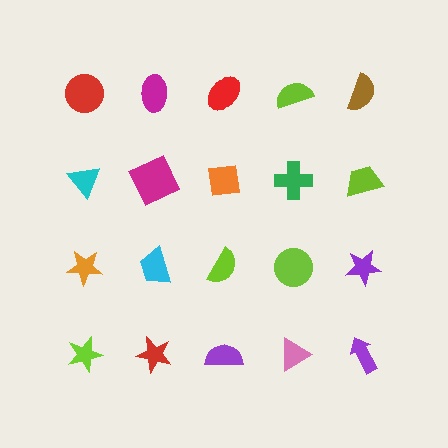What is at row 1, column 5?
A brown semicircle.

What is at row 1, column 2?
A magenta ellipse.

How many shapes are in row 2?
5 shapes.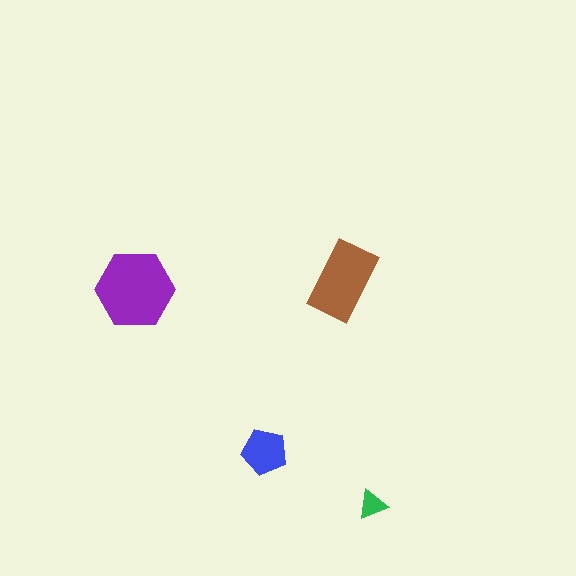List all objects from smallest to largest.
The green triangle, the blue pentagon, the brown rectangle, the purple hexagon.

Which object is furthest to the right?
The green triangle is rightmost.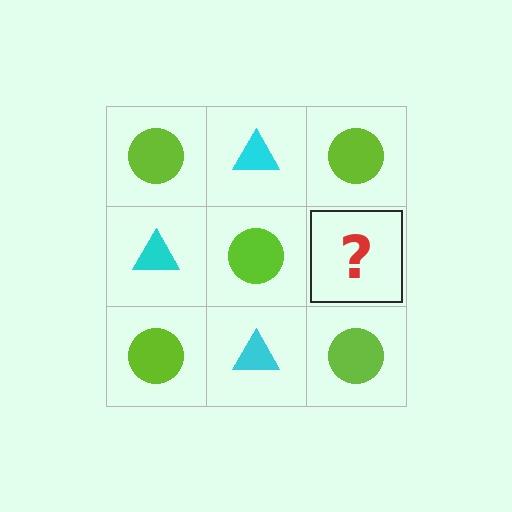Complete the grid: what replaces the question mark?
The question mark should be replaced with a cyan triangle.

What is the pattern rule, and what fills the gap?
The rule is that it alternates lime circle and cyan triangle in a checkerboard pattern. The gap should be filled with a cyan triangle.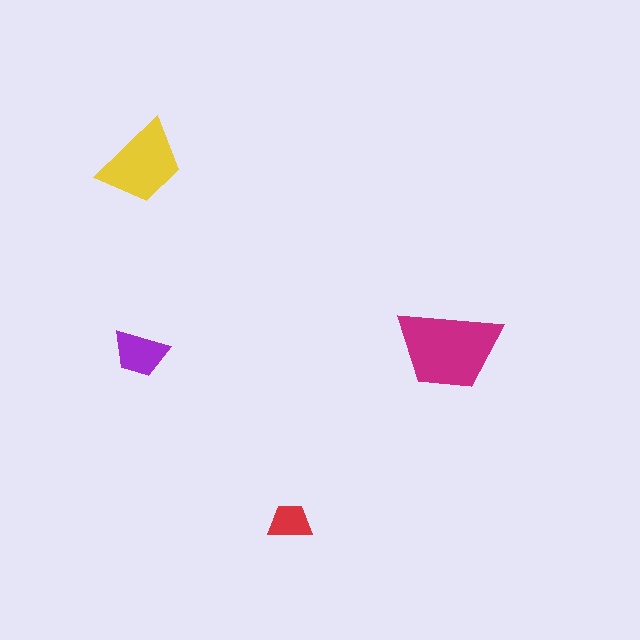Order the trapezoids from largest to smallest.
the magenta one, the yellow one, the purple one, the red one.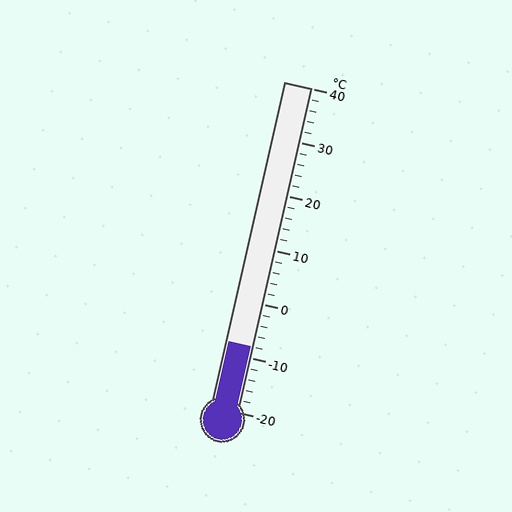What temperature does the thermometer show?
The thermometer shows approximately -8°C.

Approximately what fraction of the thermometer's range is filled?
The thermometer is filled to approximately 20% of its range.